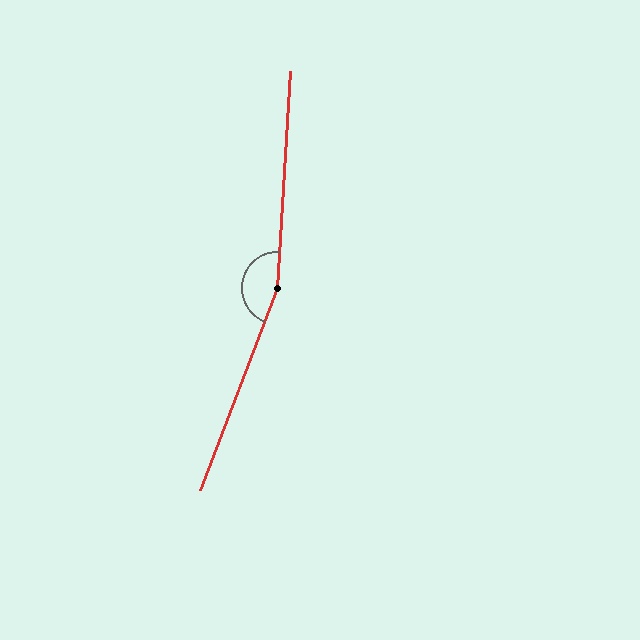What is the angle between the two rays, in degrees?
Approximately 163 degrees.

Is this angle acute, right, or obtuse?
It is obtuse.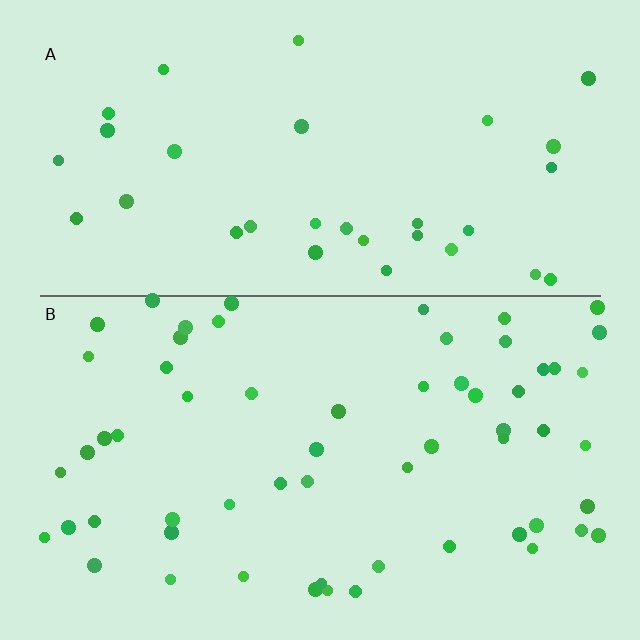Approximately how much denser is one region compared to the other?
Approximately 1.9× — region B over region A.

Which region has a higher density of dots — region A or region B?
B (the bottom).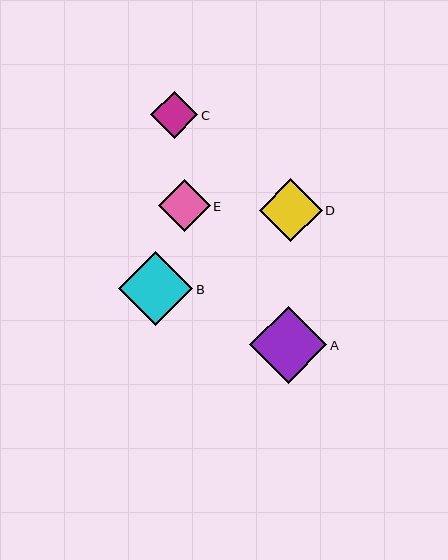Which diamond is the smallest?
Diamond C is the smallest with a size of approximately 47 pixels.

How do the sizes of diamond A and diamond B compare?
Diamond A and diamond B are approximately the same size.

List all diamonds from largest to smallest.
From largest to smallest: A, B, D, E, C.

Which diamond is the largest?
Diamond A is the largest with a size of approximately 77 pixels.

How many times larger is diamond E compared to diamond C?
Diamond E is approximately 1.1 times the size of diamond C.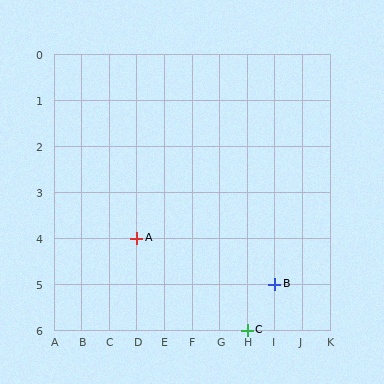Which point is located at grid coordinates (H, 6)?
Point C is at (H, 6).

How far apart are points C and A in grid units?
Points C and A are 4 columns and 2 rows apart (about 4.5 grid units diagonally).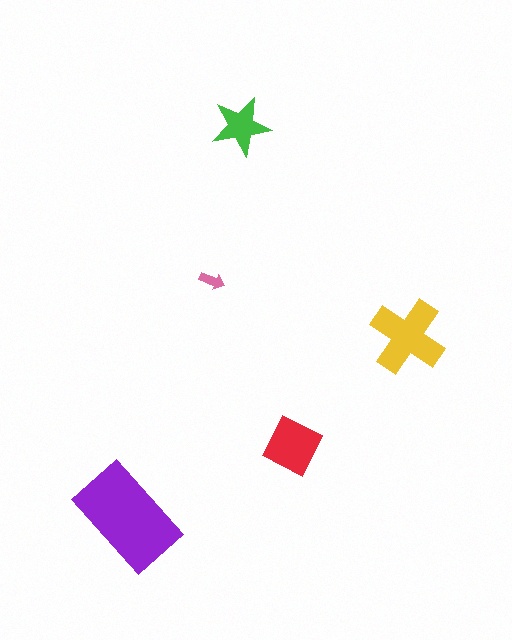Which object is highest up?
The green star is topmost.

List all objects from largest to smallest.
The purple rectangle, the yellow cross, the red diamond, the green star, the pink arrow.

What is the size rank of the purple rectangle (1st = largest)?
1st.